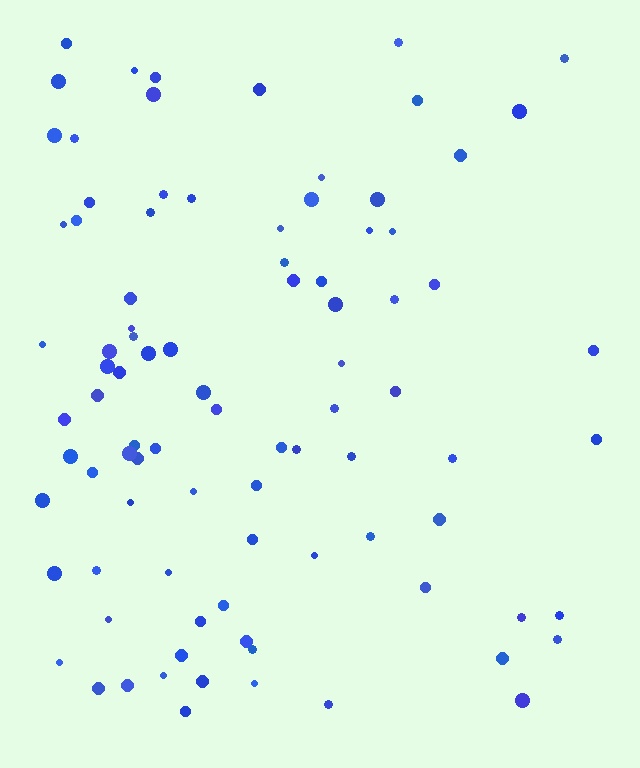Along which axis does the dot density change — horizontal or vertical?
Horizontal.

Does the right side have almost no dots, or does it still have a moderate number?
Still a moderate number, just noticeably fewer than the left.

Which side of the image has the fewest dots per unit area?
The right.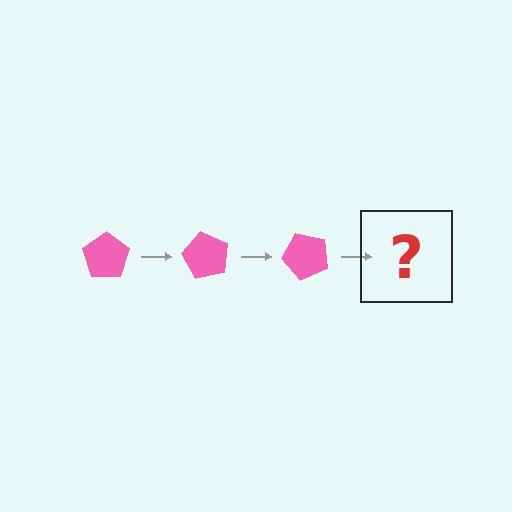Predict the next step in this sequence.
The next step is a pink pentagon rotated 180 degrees.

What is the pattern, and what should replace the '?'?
The pattern is that the pentagon rotates 60 degrees each step. The '?' should be a pink pentagon rotated 180 degrees.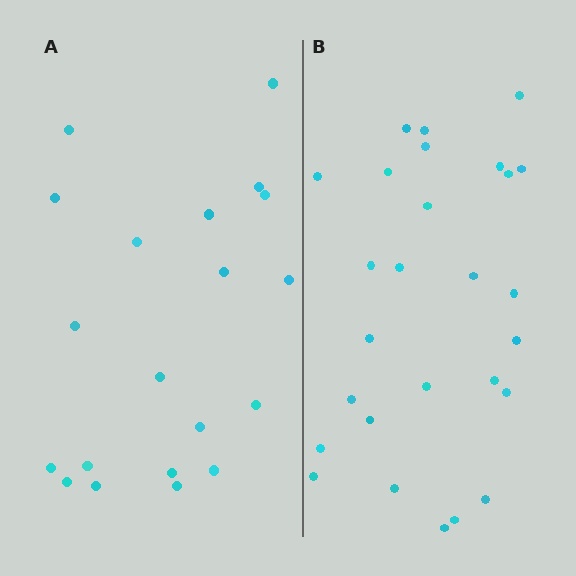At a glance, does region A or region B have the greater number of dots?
Region B (the right region) has more dots.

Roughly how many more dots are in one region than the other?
Region B has roughly 8 or so more dots than region A.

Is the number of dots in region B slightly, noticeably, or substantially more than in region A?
Region B has noticeably more, but not dramatically so. The ratio is roughly 1.4 to 1.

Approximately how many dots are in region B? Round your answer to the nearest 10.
About 30 dots. (The exact count is 27, which rounds to 30.)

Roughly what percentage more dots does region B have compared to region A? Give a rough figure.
About 35% more.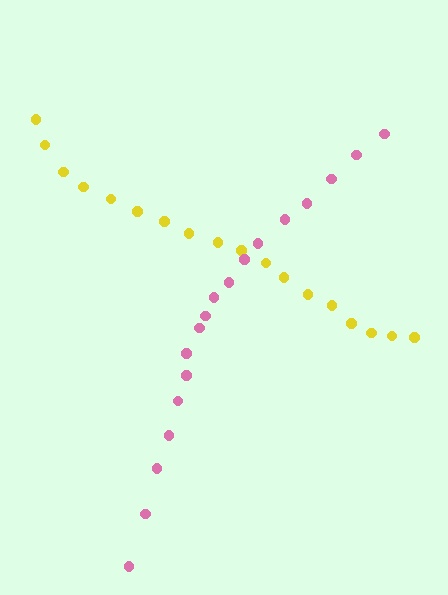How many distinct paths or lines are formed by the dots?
There are 2 distinct paths.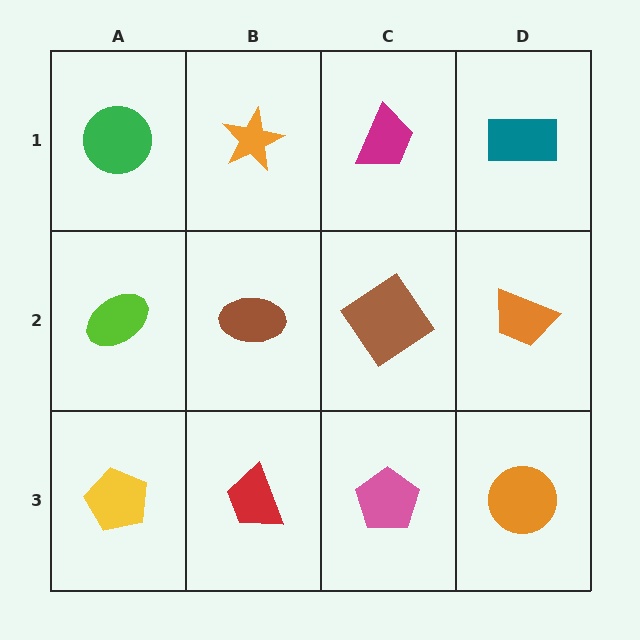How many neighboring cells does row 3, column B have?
3.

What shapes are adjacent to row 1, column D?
An orange trapezoid (row 2, column D), a magenta trapezoid (row 1, column C).